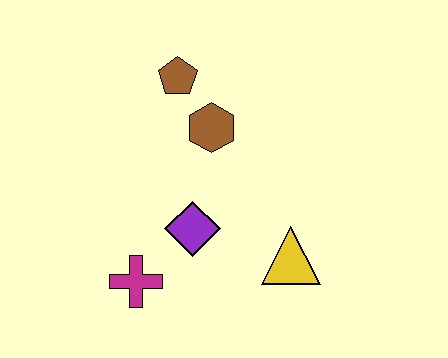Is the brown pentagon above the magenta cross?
Yes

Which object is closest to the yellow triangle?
The purple diamond is closest to the yellow triangle.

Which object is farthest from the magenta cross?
The brown pentagon is farthest from the magenta cross.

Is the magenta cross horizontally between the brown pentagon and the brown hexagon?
No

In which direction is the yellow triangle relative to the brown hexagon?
The yellow triangle is below the brown hexagon.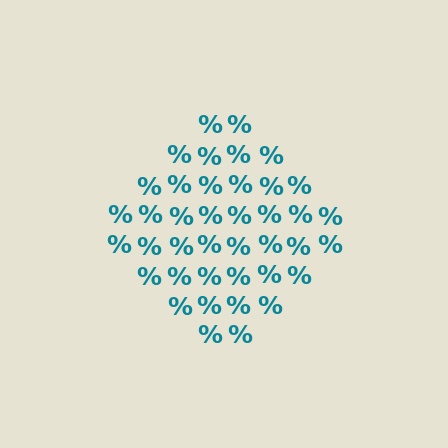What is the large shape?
The large shape is a diamond.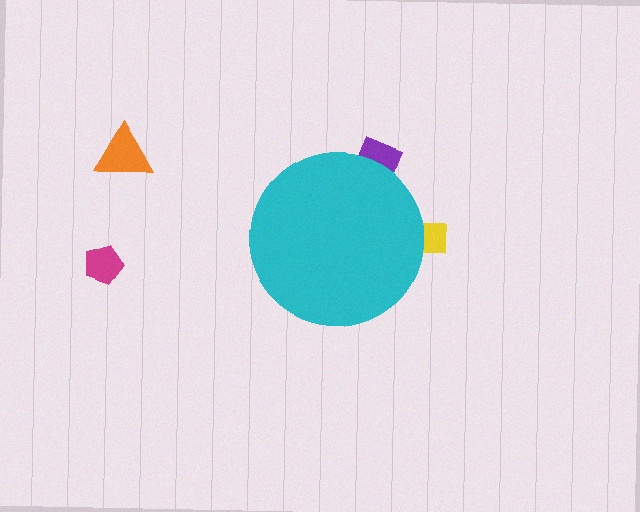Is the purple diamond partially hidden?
Yes, the purple diamond is partially hidden behind the cyan circle.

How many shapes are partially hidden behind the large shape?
2 shapes are partially hidden.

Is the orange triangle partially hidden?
No, the orange triangle is fully visible.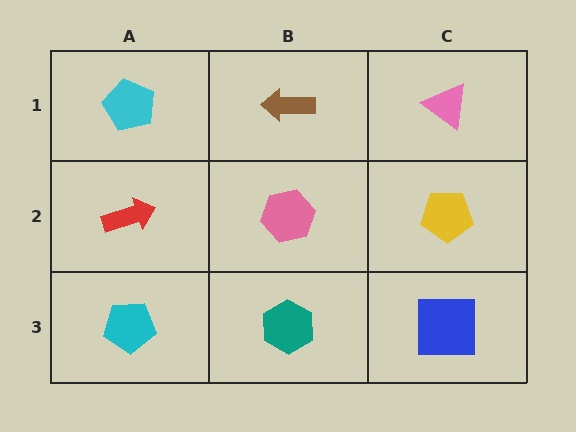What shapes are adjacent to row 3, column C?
A yellow pentagon (row 2, column C), a teal hexagon (row 3, column B).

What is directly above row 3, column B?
A pink hexagon.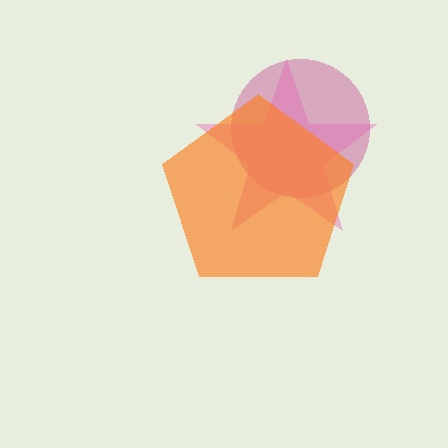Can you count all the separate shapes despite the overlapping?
Yes, there are 3 separate shapes.